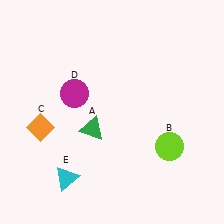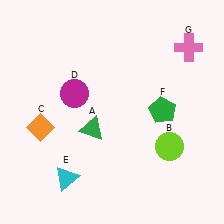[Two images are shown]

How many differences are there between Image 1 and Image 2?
There are 2 differences between the two images.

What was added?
A green pentagon (F), a pink cross (G) were added in Image 2.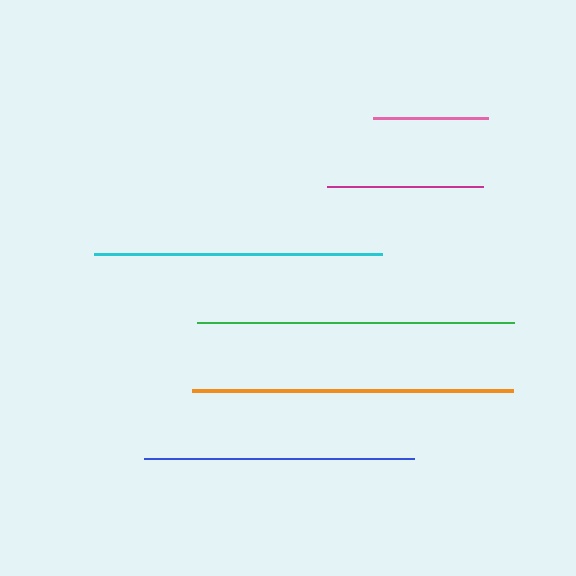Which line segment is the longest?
The orange line is the longest at approximately 321 pixels.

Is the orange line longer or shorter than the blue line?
The orange line is longer than the blue line.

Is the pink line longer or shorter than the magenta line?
The magenta line is longer than the pink line.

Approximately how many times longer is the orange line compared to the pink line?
The orange line is approximately 2.8 times the length of the pink line.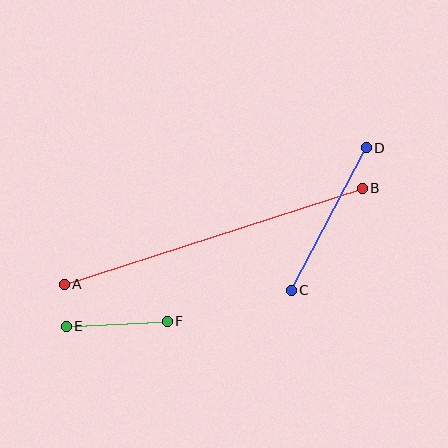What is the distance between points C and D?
The distance is approximately 161 pixels.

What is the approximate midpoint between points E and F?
The midpoint is at approximately (117, 324) pixels.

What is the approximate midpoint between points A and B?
The midpoint is at approximately (213, 236) pixels.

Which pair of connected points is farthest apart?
Points A and B are farthest apart.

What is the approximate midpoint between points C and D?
The midpoint is at approximately (329, 219) pixels.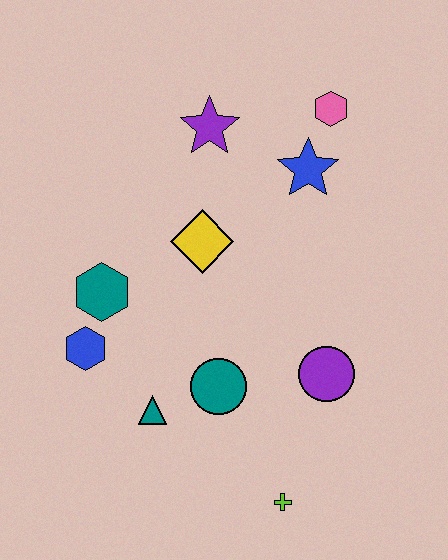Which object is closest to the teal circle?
The teal triangle is closest to the teal circle.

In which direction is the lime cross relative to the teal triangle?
The lime cross is to the right of the teal triangle.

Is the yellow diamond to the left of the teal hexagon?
No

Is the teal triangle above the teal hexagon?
No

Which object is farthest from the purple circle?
The purple star is farthest from the purple circle.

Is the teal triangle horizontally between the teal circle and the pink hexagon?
No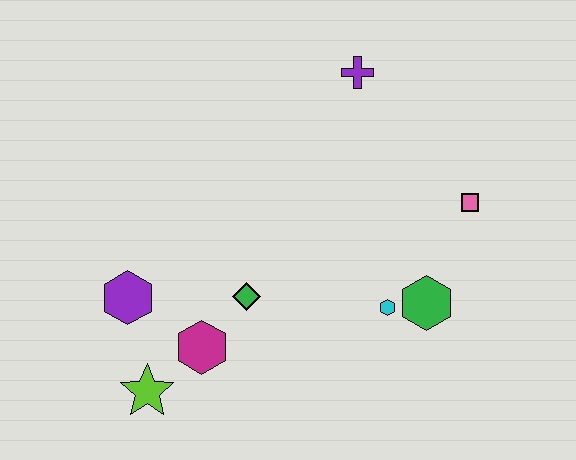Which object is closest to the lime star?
The magenta hexagon is closest to the lime star.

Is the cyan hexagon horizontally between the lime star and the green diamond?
No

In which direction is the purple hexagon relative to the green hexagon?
The purple hexagon is to the left of the green hexagon.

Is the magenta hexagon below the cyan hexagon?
Yes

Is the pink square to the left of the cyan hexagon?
No